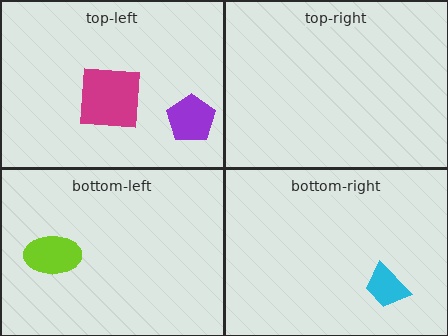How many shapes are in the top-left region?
2.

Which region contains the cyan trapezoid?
The bottom-right region.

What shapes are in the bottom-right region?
The cyan trapezoid.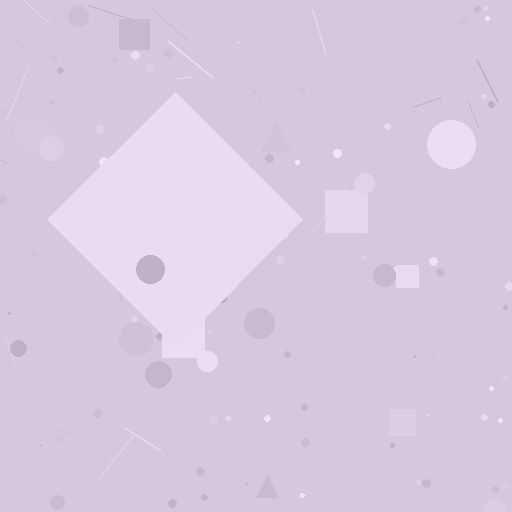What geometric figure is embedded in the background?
A diamond is embedded in the background.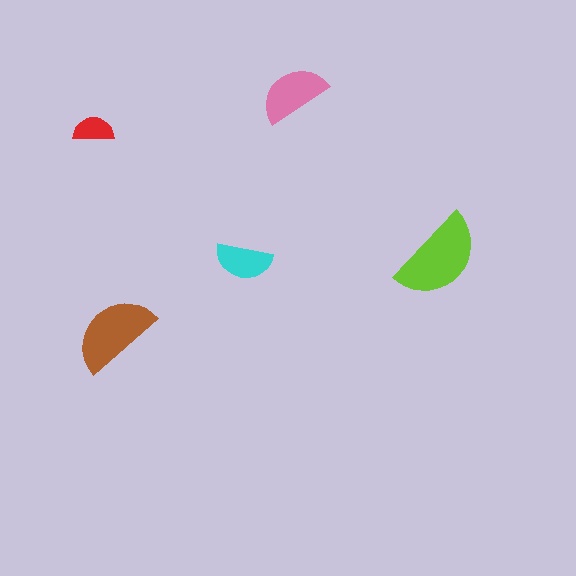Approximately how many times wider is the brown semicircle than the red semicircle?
About 2 times wider.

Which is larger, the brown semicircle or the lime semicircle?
The lime one.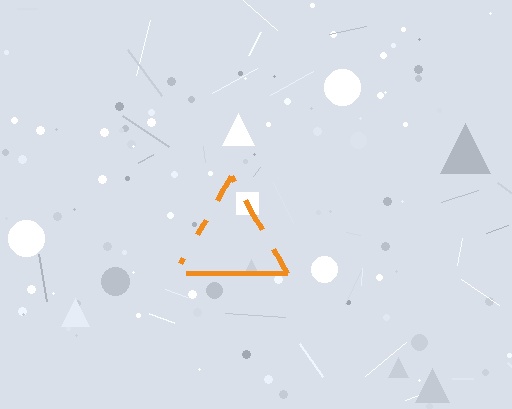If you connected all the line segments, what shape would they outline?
They would outline a triangle.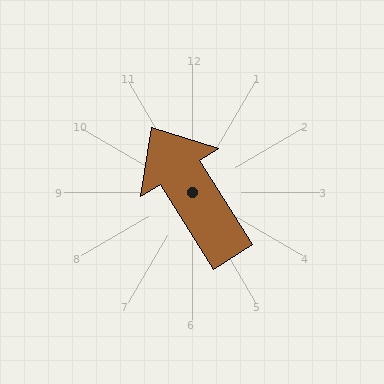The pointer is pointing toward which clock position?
Roughly 11 o'clock.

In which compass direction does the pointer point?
Northwest.